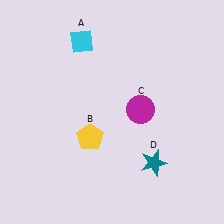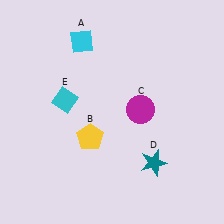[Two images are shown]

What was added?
A cyan diamond (E) was added in Image 2.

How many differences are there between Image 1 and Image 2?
There is 1 difference between the two images.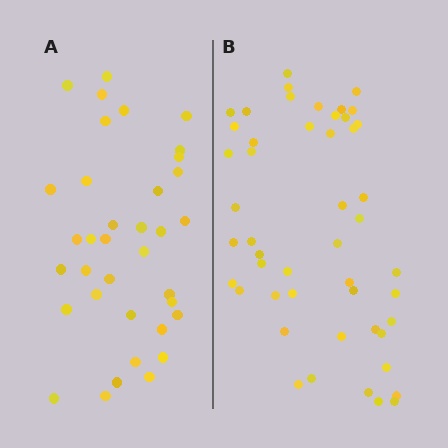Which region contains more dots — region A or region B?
Region B (the right region) has more dots.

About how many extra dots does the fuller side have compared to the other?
Region B has approximately 15 more dots than region A.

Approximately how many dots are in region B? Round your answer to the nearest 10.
About 50 dots. (The exact count is 49, which rounds to 50.)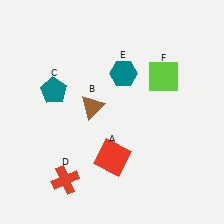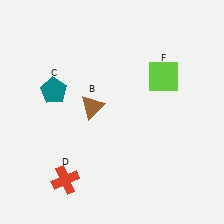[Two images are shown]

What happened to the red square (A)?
The red square (A) was removed in Image 2. It was in the bottom-right area of Image 1.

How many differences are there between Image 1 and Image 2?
There are 2 differences between the two images.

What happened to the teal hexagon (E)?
The teal hexagon (E) was removed in Image 2. It was in the top-right area of Image 1.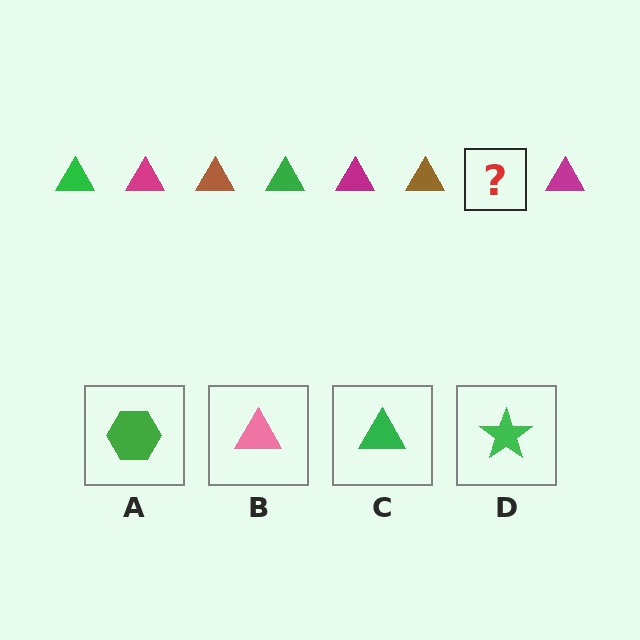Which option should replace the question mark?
Option C.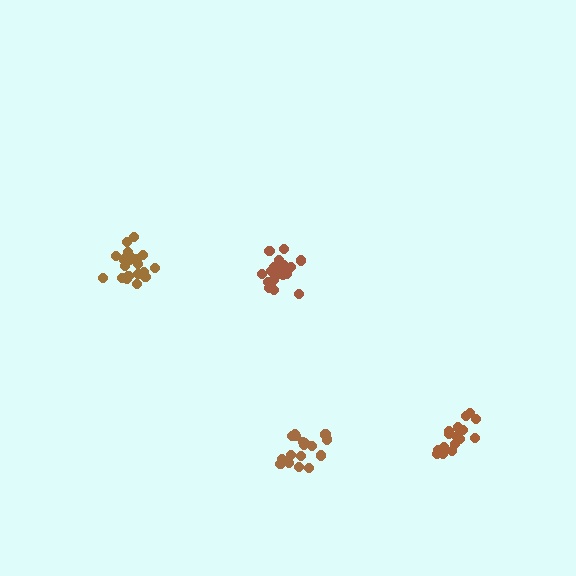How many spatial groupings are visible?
There are 4 spatial groupings.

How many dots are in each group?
Group 1: 17 dots, Group 2: 20 dots, Group 3: 19 dots, Group 4: 17 dots (73 total).